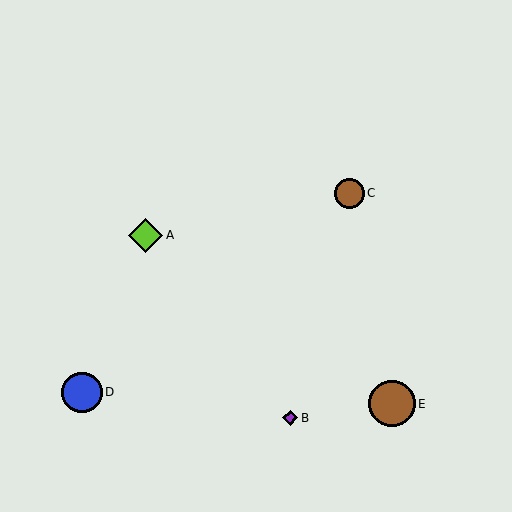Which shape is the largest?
The brown circle (labeled E) is the largest.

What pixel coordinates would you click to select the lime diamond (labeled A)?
Click at (145, 235) to select the lime diamond A.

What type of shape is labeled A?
Shape A is a lime diamond.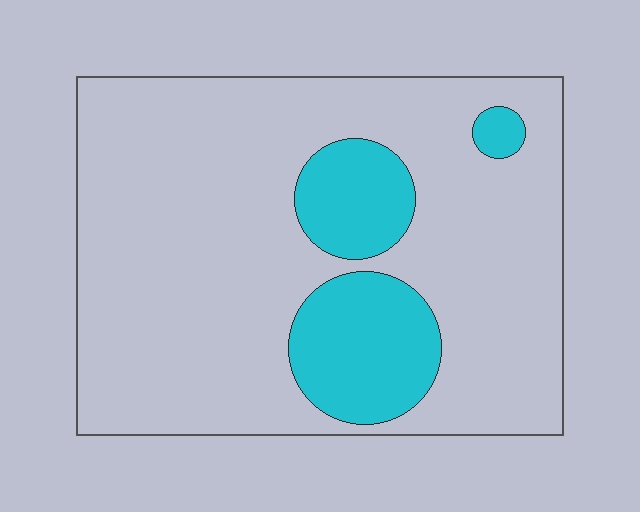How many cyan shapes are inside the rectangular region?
3.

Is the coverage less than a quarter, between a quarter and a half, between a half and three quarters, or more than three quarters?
Less than a quarter.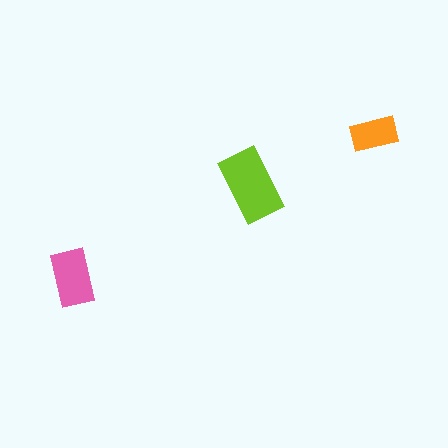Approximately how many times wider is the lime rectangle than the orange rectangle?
About 1.5 times wider.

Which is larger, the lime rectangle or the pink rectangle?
The lime one.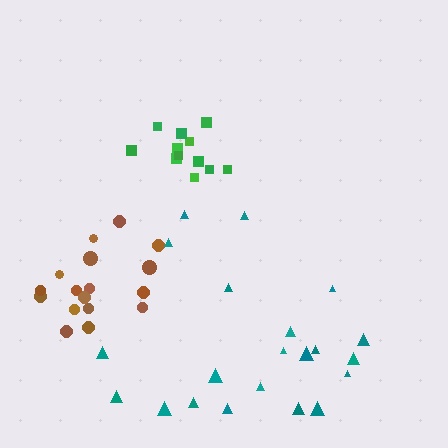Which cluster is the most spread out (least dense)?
Teal.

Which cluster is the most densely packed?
Green.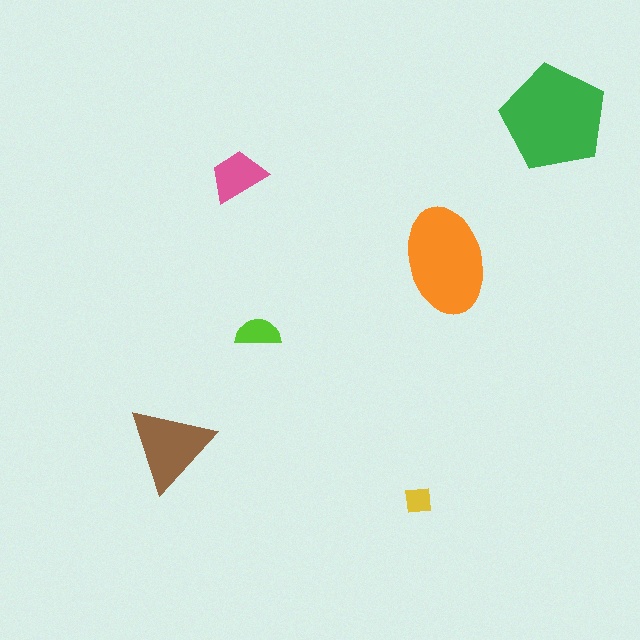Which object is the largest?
The green pentagon.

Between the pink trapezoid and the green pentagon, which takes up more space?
The green pentagon.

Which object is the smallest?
The yellow square.